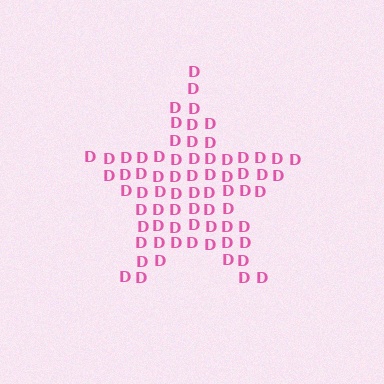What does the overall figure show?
The overall figure shows a star.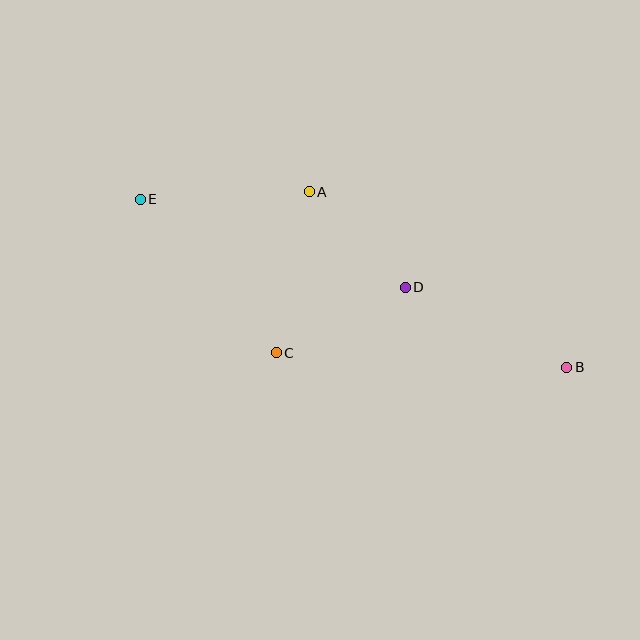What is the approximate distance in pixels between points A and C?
The distance between A and C is approximately 164 pixels.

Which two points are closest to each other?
Points A and D are closest to each other.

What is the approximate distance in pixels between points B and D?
The distance between B and D is approximately 180 pixels.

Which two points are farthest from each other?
Points B and E are farthest from each other.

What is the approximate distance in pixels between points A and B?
The distance between A and B is approximately 312 pixels.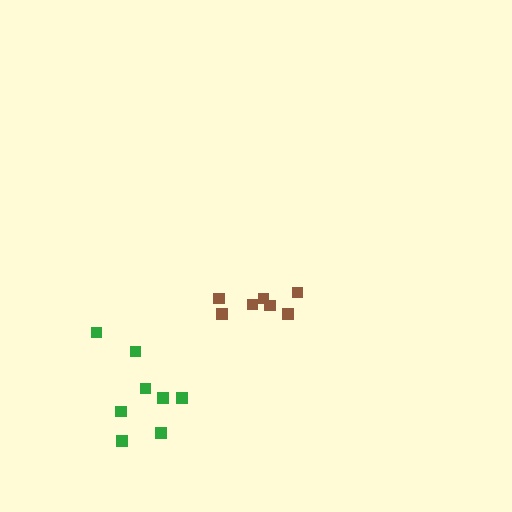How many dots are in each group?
Group 1: 8 dots, Group 2: 7 dots (15 total).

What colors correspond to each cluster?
The clusters are colored: green, brown.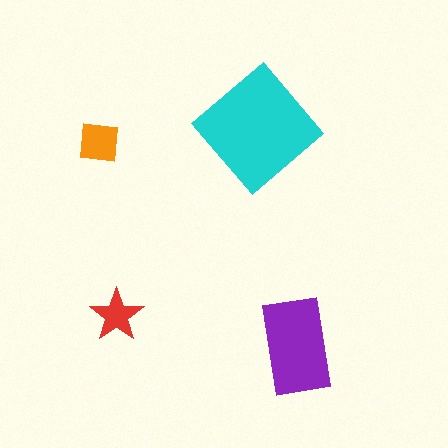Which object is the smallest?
The red star.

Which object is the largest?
The cyan diamond.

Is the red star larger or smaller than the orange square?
Smaller.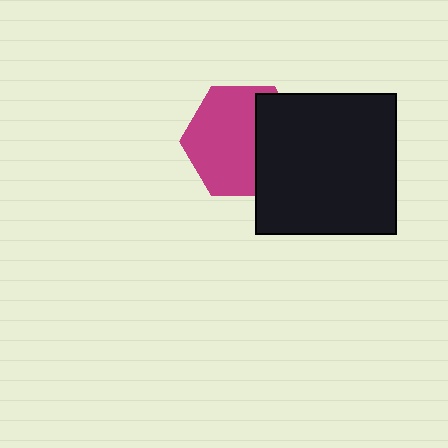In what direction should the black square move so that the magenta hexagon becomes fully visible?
The black square should move right. That is the shortest direction to clear the overlap and leave the magenta hexagon fully visible.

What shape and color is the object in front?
The object in front is a black square.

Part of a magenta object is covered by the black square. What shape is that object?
It is a hexagon.